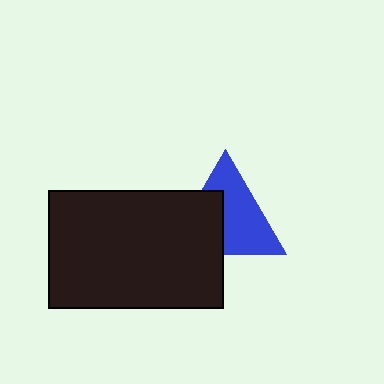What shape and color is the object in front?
The object in front is a black rectangle.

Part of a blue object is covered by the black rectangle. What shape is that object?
It is a triangle.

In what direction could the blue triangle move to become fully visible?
The blue triangle could move toward the upper-right. That would shift it out from behind the black rectangle entirely.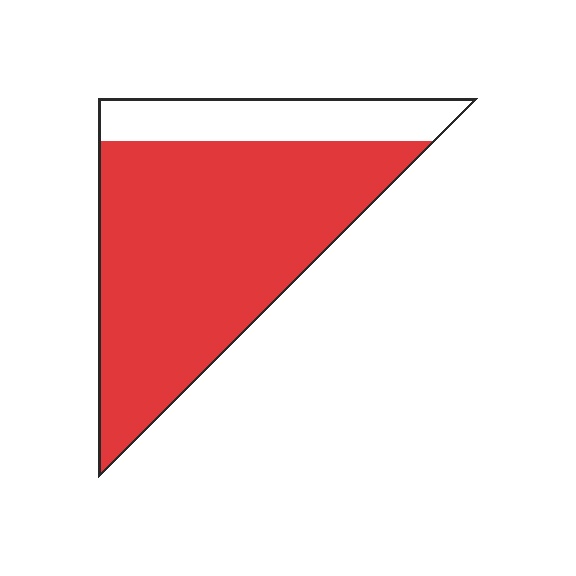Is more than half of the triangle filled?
Yes.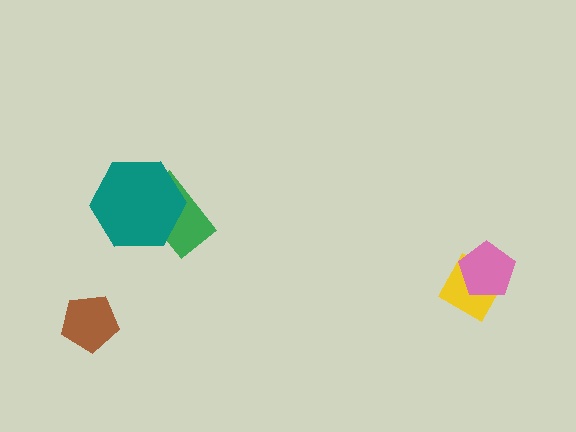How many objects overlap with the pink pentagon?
1 object overlaps with the pink pentagon.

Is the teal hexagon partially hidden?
No, no other shape covers it.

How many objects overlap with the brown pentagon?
0 objects overlap with the brown pentagon.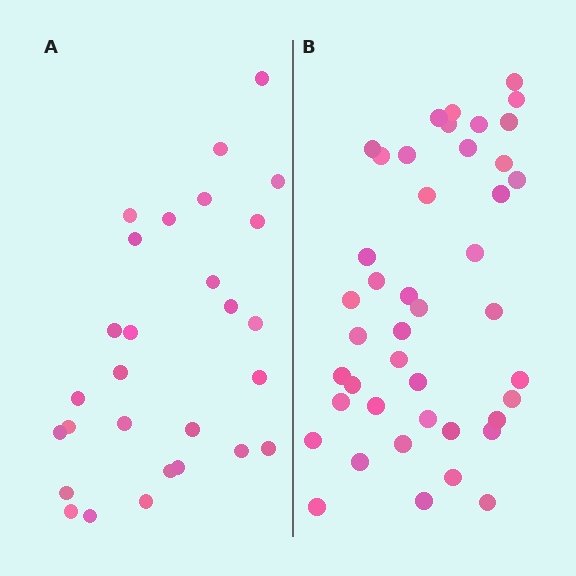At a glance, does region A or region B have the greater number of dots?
Region B (the right region) has more dots.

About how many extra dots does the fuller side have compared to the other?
Region B has approximately 15 more dots than region A.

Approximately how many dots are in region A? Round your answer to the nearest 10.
About 30 dots. (The exact count is 28, which rounds to 30.)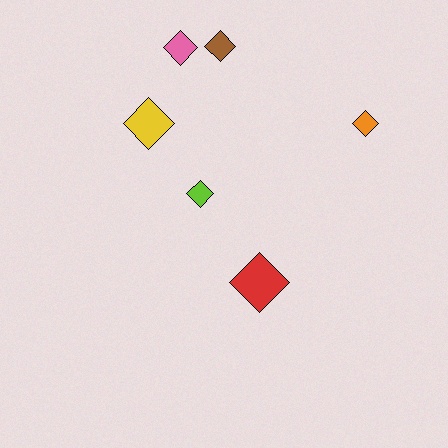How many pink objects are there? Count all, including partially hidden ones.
There is 1 pink object.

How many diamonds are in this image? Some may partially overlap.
There are 6 diamonds.